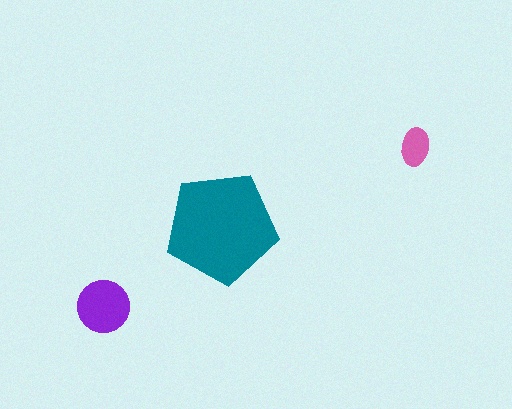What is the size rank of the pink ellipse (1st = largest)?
3rd.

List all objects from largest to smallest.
The teal pentagon, the purple circle, the pink ellipse.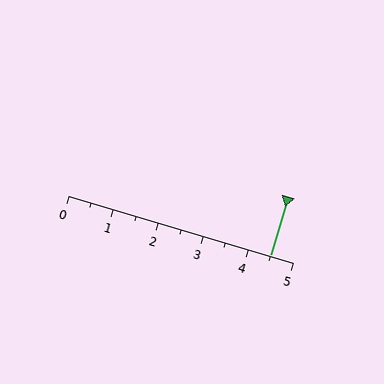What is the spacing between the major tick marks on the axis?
The major ticks are spaced 1 apart.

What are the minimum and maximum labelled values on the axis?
The axis runs from 0 to 5.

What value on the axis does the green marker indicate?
The marker indicates approximately 4.5.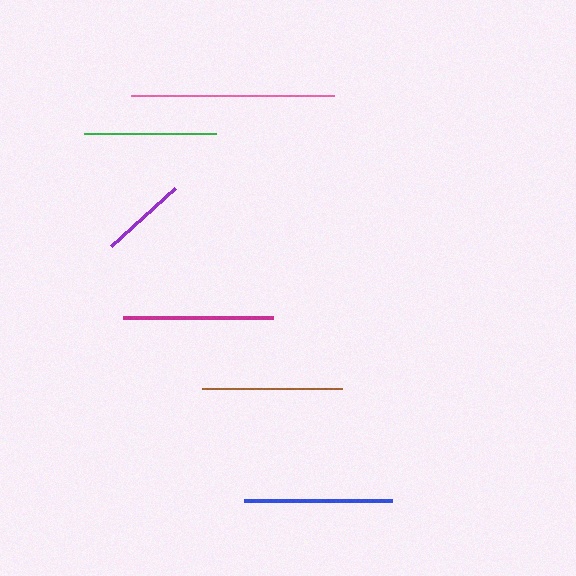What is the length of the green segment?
The green segment is approximately 132 pixels long.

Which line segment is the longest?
The pink line is the longest at approximately 202 pixels.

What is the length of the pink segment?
The pink segment is approximately 202 pixels long.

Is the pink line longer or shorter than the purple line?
The pink line is longer than the purple line.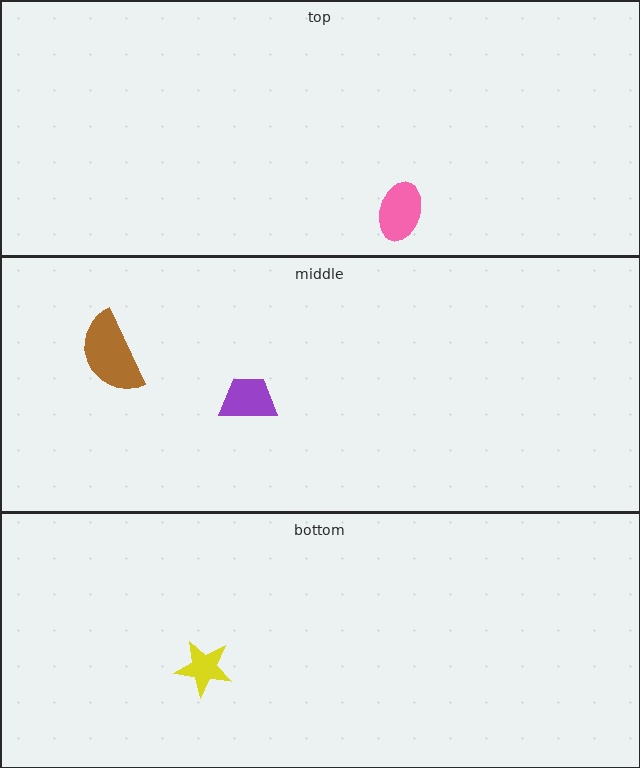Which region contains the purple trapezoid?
The middle region.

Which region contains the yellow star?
The bottom region.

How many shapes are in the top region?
1.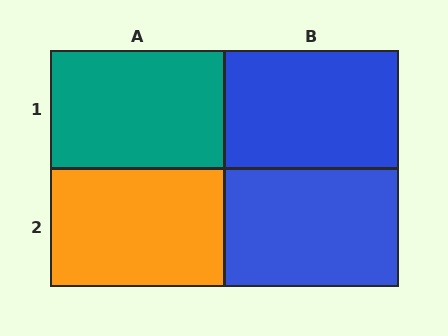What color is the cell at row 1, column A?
Teal.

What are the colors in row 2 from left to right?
Orange, blue.